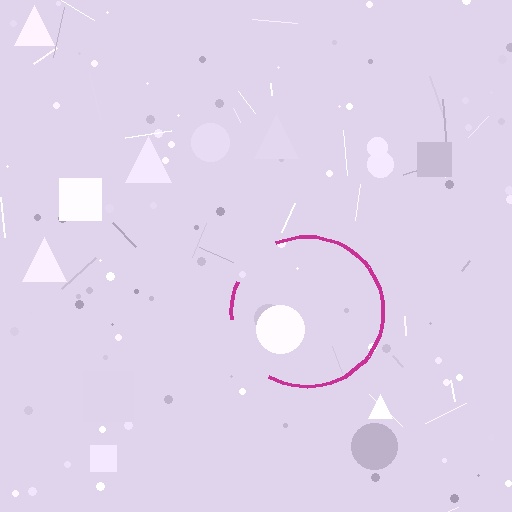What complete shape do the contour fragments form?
The contour fragments form a circle.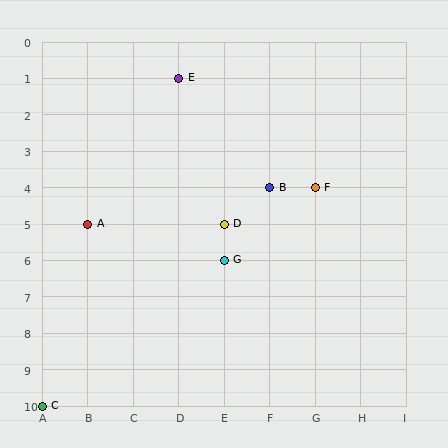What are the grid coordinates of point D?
Point D is at grid coordinates (E, 5).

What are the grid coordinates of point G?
Point G is at grid coordinates (E, 6).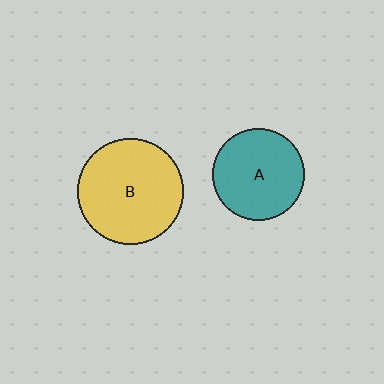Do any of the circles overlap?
No, none of the circles overlap.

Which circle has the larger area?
Circle B (yellow).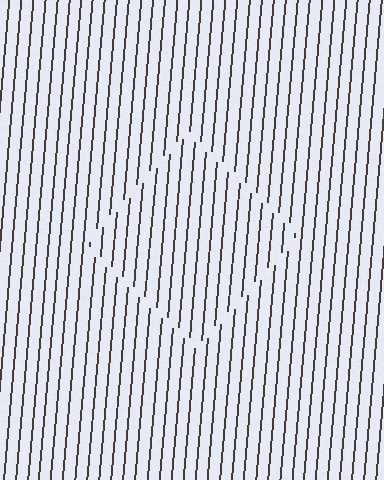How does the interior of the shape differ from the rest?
The interior of the shape contains the same grating, shifted by half a period — the contour is defined by the phase discontinuity where line-ends from the inner and outer gratings abut.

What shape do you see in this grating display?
An illusory square. The interior of the shape contains the same grating, shifted by half a period — the contour is defined by the phase discontinuity where line-ends from the inner and outer gratings abut.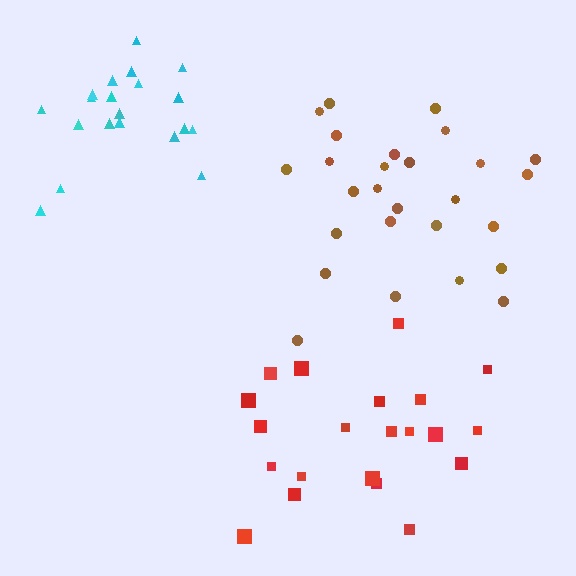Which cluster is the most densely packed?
Cyan.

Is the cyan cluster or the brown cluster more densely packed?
Cyan.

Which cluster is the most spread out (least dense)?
Red.